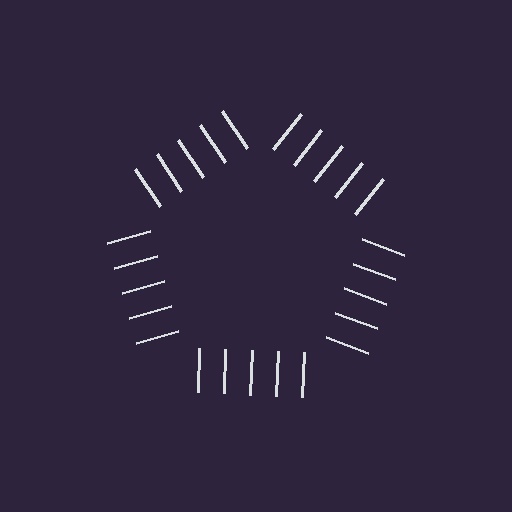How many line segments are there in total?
25 — 5 along each of the 5 edges.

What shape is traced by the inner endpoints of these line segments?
An illusory pentagon — the line segments terminate on its edges but no continuous stroke is drawn.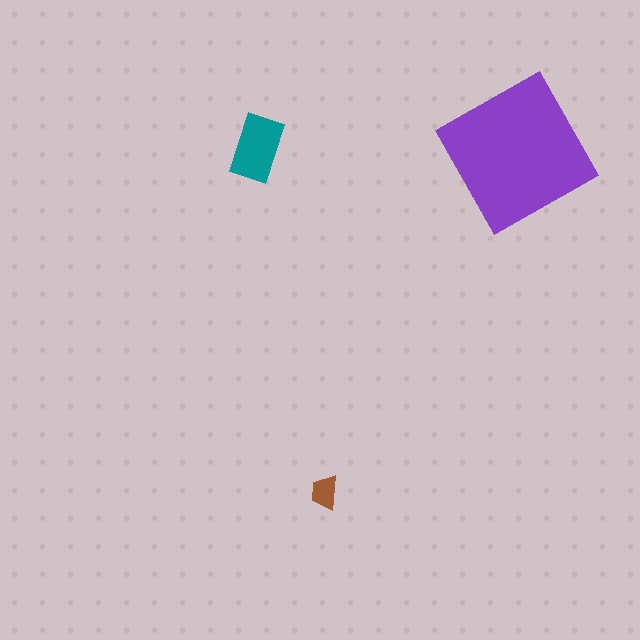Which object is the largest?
The purple square.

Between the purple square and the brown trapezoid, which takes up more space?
The purple square.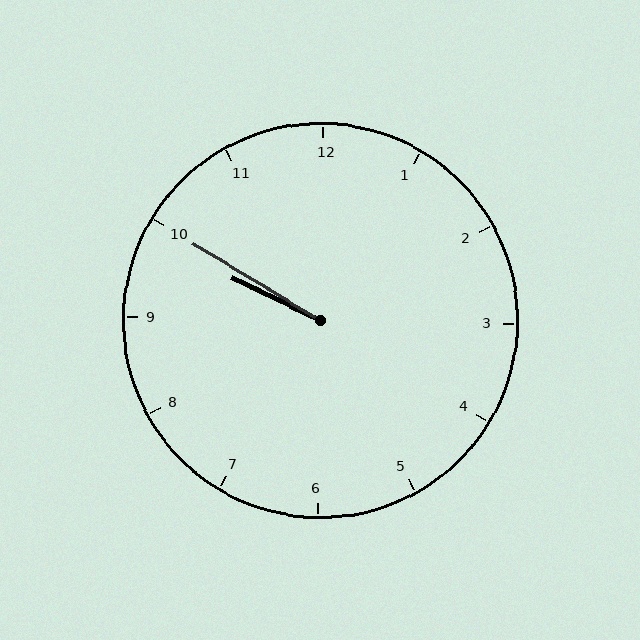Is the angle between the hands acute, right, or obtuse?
It is acute.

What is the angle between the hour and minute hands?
Approximately 5 degrees.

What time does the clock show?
9:50.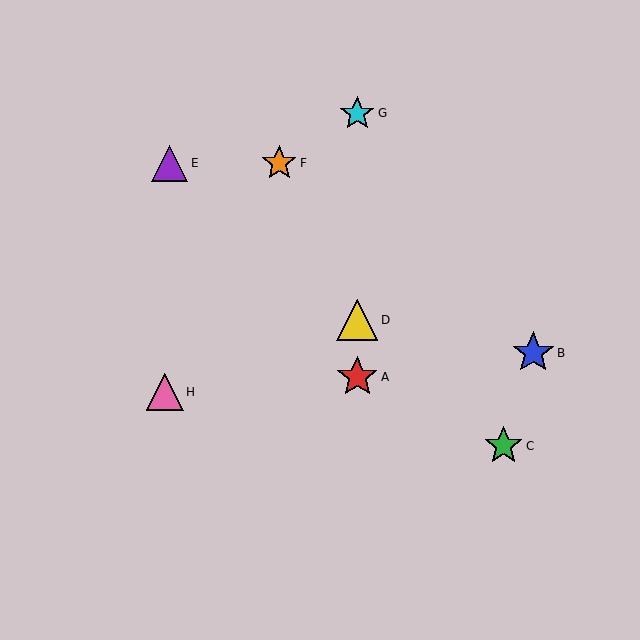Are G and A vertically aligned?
Yes, both are at x≈357.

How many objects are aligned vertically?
3 objects (A, D, G) are aligned vertically.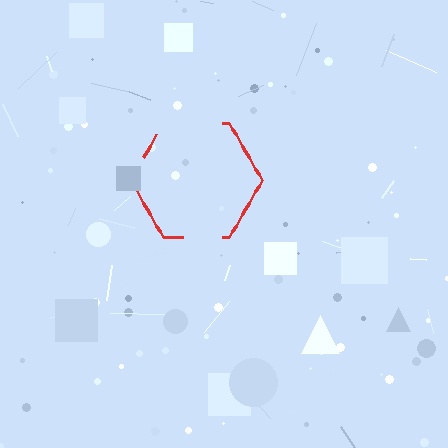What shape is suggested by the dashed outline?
The dashed outline suggests a hexagon.